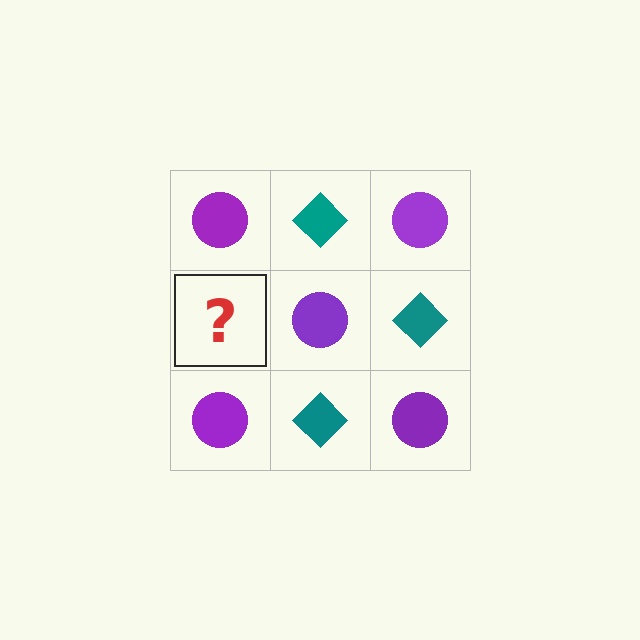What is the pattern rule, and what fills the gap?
The rule is that it alternates purple circle and teal diamond in a checkerboard pattern. The gap should be filled with a teal diamond.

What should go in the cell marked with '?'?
The missing cell should contain a teal diamond.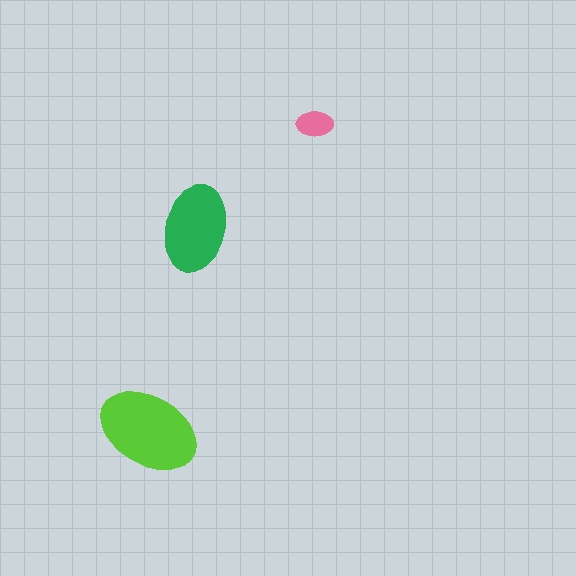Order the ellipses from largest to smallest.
the lime one, the green one, the pink one.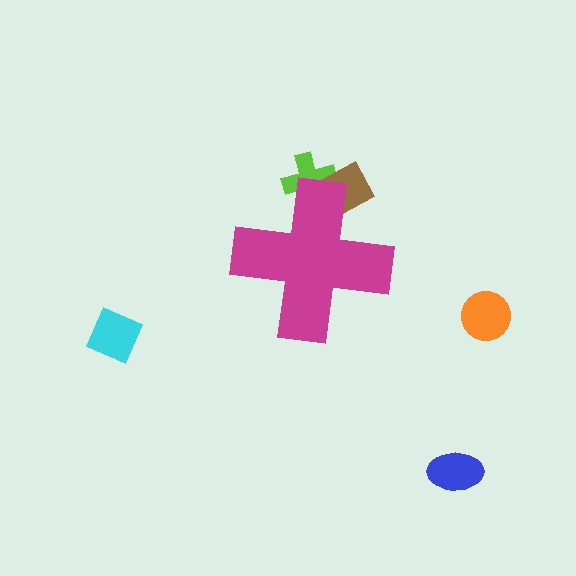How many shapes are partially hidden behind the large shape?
2 shapes are partially hidden.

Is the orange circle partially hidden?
No, the orange circle is fully visible.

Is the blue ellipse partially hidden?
No, the blue ellipse is fully visible.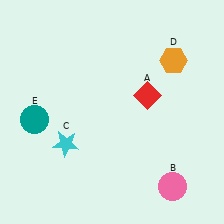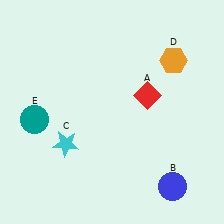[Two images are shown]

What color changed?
The circle (B) changed from pink in Image 1 to blue in Image 2.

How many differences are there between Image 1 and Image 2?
There is 1 difference between the two images.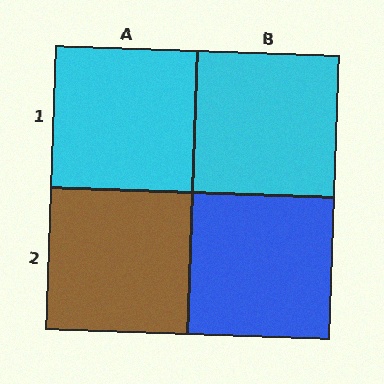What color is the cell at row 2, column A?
Brown.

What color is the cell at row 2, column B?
Blue.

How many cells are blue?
1 cell is blue.